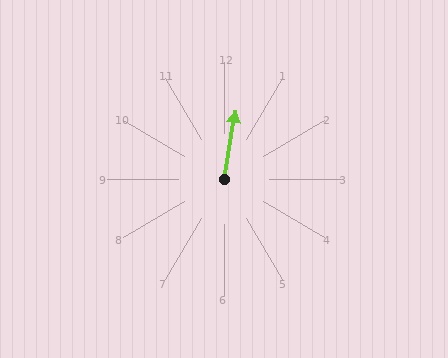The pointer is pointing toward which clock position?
Roughly 12 o'clock.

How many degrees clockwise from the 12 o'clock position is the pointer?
Approximately 10 degrees.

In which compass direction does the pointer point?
North.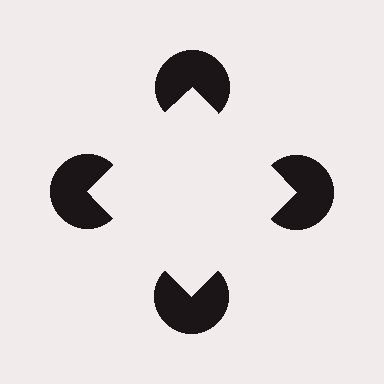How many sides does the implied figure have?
4 sides.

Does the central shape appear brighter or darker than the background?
It typically appears slightly brighter than the background, even though no actual brightness change is drawn.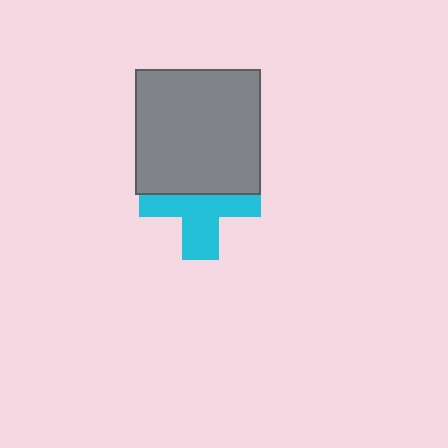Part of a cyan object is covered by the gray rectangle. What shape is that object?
It is a cross.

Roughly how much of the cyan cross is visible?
About half of it is visible (roughly 55%).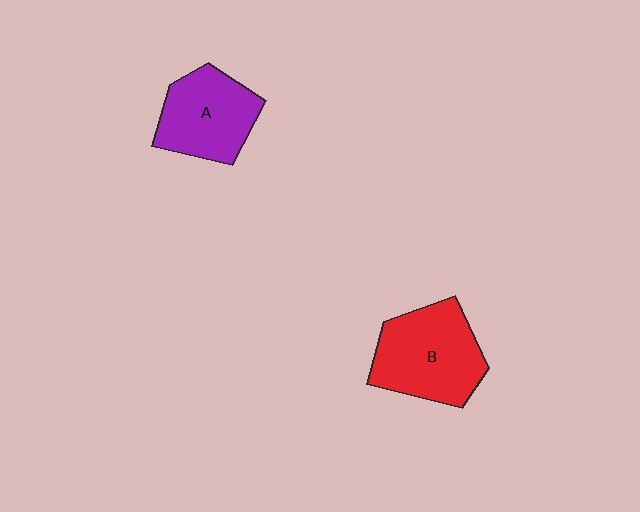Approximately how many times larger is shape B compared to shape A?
Approximately 1.2 times.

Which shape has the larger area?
Shape B (red).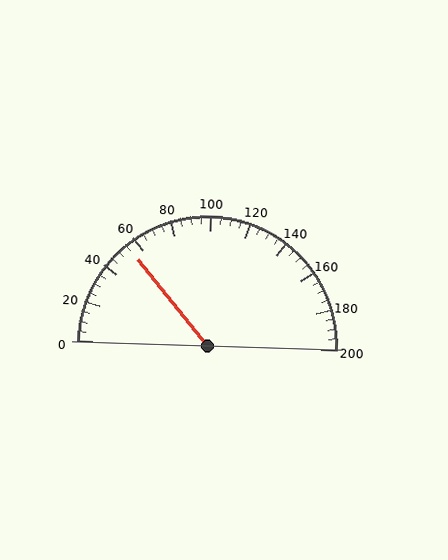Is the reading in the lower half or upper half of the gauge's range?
The reading is in the lower half of the range (0 to 200).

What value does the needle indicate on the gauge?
The needle indicates approximately 55.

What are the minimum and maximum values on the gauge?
The gauge ranges from 0 to 200.